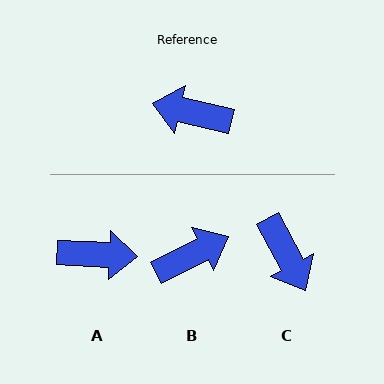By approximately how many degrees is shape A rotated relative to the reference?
Approximately 170 degrees clockwise.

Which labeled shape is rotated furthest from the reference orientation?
A, about 170 degrees away.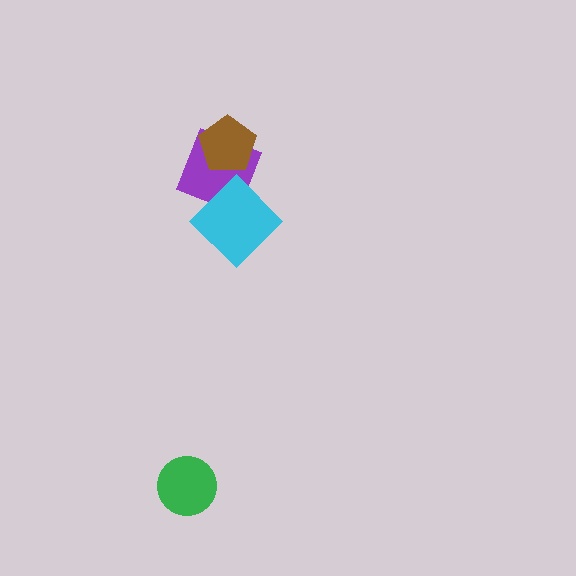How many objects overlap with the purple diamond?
2 objects overlap with the purple diamond.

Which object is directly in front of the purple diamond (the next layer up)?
The brown pentagon is directly in front of the purple diamond.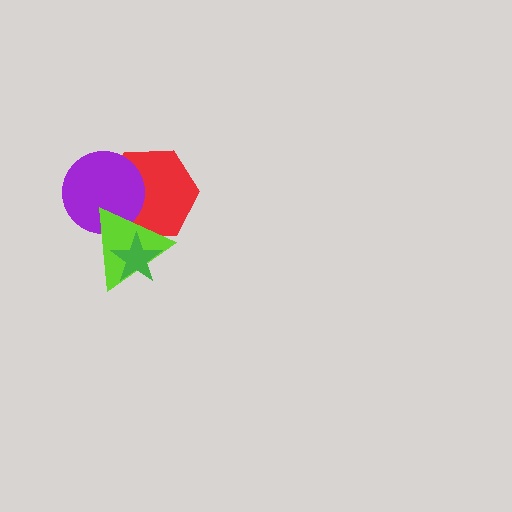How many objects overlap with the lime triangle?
3 objects overlap with the lime triangle.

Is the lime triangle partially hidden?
Yes, it is partially covered by another shape.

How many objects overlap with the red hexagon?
3 objects overlap with the red hexagon.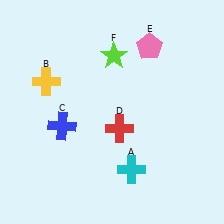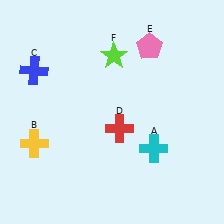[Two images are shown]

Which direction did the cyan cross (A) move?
The cyan cross (A) moved right.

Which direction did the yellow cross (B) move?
The yellow cross (B) moved down.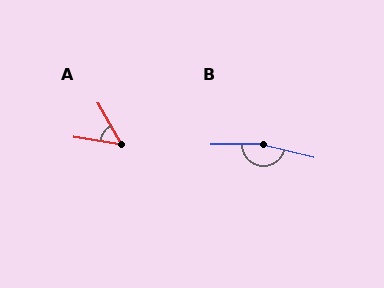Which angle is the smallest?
A, at approximately 52 degrees.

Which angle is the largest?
B, at approximately 166 degrees.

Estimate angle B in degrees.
Approximately 166 degrees.